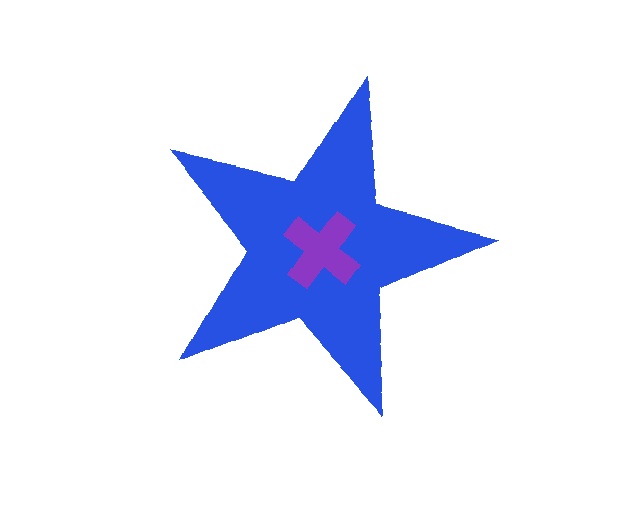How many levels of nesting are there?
2.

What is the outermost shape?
The blue star.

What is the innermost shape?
The purple cross.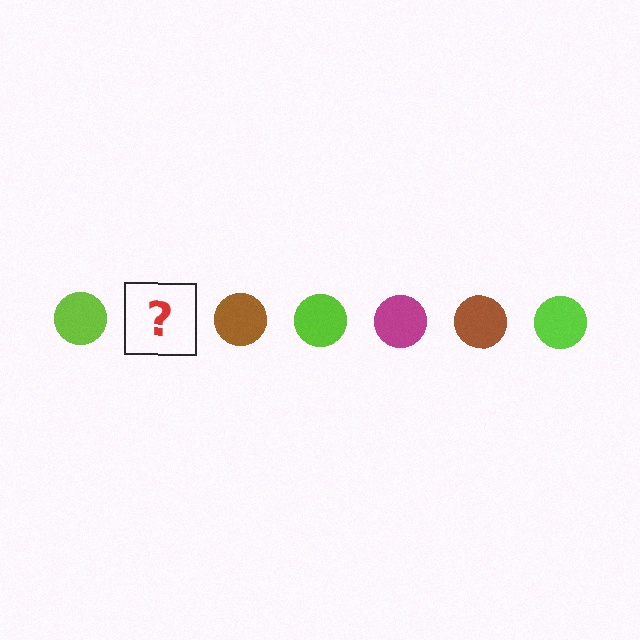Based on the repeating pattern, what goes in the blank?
The blank should be a magenta circle.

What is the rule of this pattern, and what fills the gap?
The rule is that the pattern cycles through lime, magenta, brown circles. The gap should be filled with a magenta circle.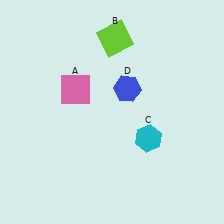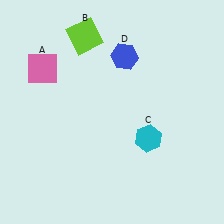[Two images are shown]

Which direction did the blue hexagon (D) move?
The blue hexagon (D) moved up.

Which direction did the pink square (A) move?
The pink square (A) moved left.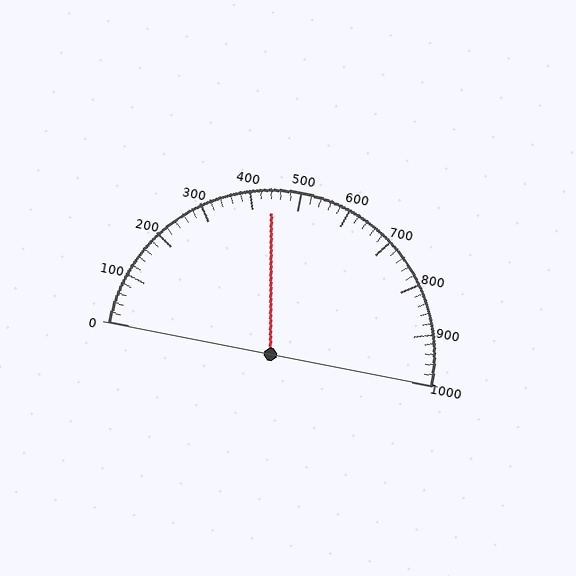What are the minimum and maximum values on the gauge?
The gauge ranges from 0 to 1000.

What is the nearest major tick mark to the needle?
The nearest major tick mark is 400.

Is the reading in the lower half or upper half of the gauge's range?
The reading is in the lower half of the range (0 to 1000).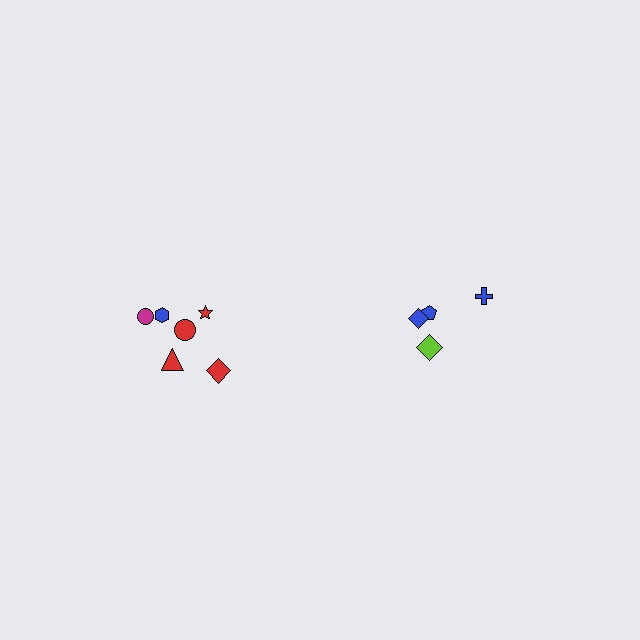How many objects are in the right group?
There are 4 objects.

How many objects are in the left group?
There are 6 objects.